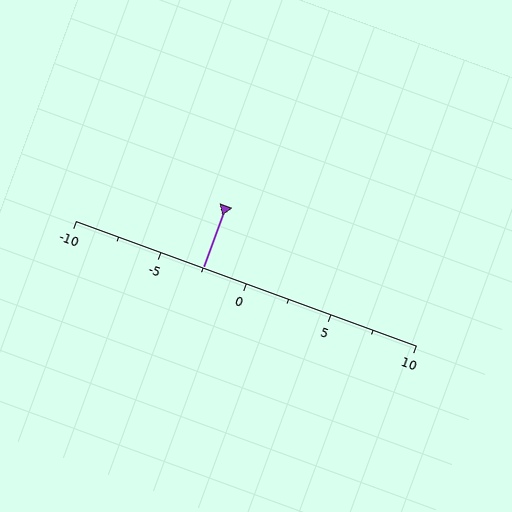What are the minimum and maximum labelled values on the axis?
The axis runs from -10 to 10.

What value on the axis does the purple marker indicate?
The marker indicates approximately -2.5.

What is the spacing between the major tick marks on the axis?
The major ticks are spaced 5 apart.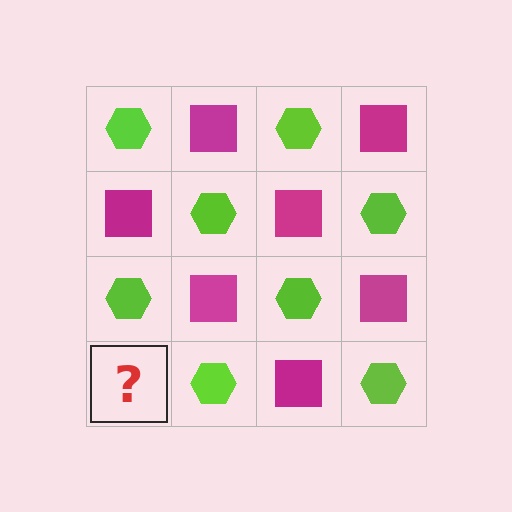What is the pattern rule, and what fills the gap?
The rule is that it alternates lime hexagon and magenta square in a checkerboard pattern. The gap should be filled with a magenta square.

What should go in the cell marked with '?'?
The missing cell should contain a magenta square.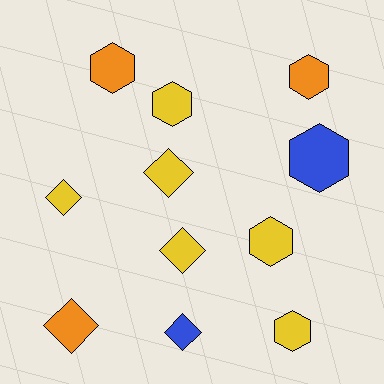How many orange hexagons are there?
There are 2 orange hexagons.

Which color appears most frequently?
Yellow, with 6 objects.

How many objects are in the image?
There are 11 objects.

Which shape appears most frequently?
Hexagon, with 6 objects.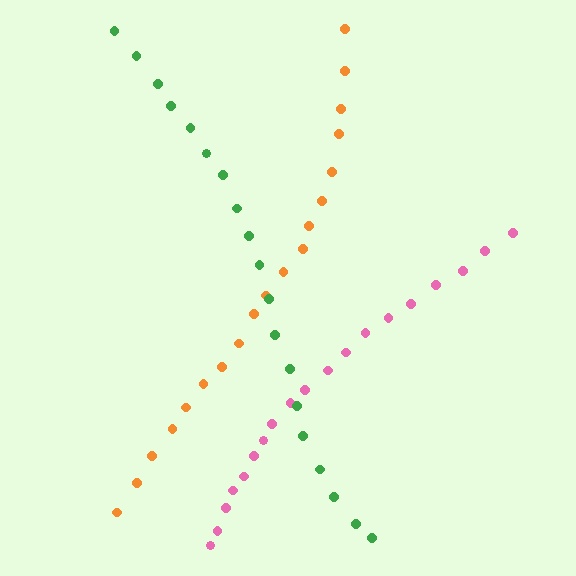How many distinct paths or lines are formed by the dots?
There are 3 distinct paths.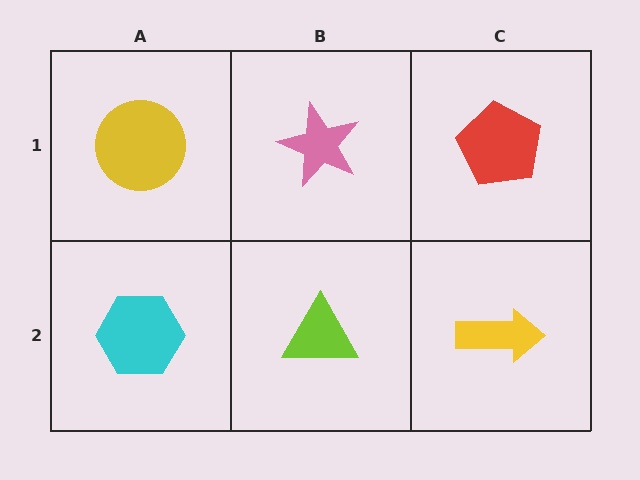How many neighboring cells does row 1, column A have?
2.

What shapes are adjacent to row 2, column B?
A pink star (row 1, column B), a cyan hexagon (row 2, column A), a yellow arrow (row 2, column C).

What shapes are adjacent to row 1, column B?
A lime triangle (row 2, column B), a yellow circle (row 1, column A), a red pentagon (row 1, column C).